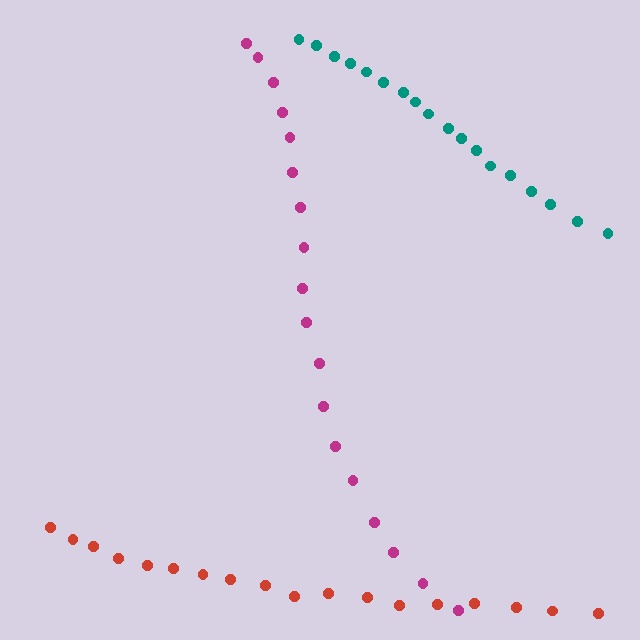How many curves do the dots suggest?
There are 3 distinct paths.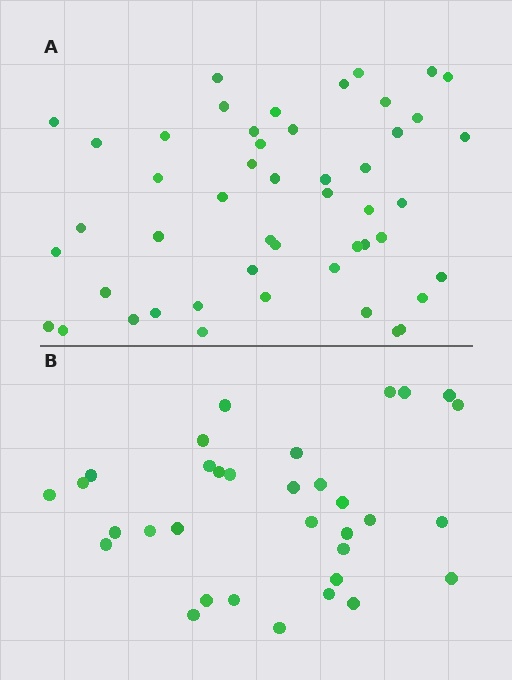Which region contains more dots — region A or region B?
Region A (the top region) has more dots.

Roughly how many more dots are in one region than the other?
Region A has approximately 15 more dots than region B.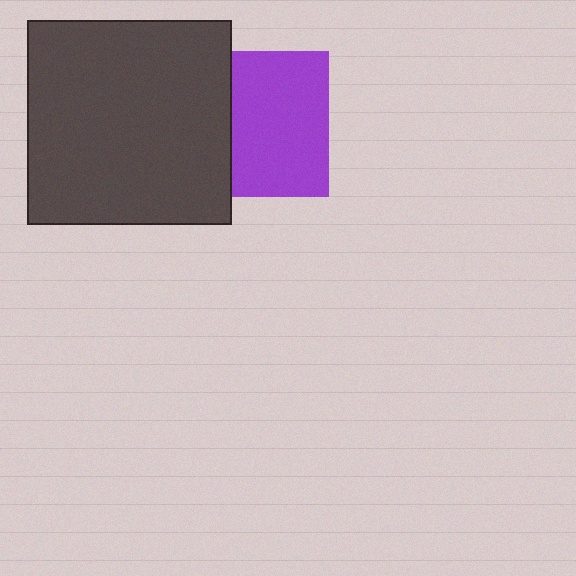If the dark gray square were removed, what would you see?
You would see the complete purple square.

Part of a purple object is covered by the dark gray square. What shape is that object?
It is a square.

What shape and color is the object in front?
The object in front is a dark gray square.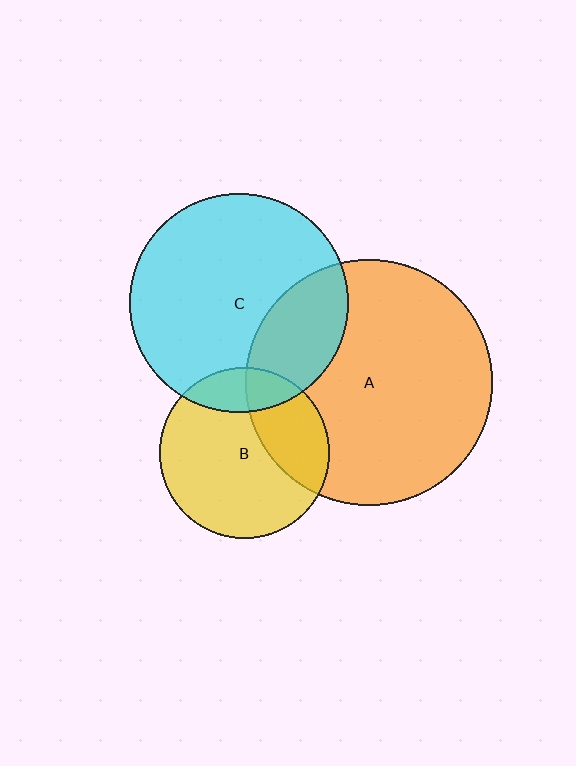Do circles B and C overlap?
Yes.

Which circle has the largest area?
Circle A (orange).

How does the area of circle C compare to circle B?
Approximately 1.6 times.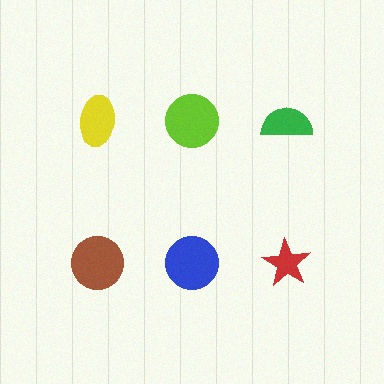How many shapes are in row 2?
3 shapes.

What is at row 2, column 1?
A brown circle.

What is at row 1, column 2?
A lime circle.